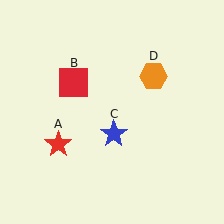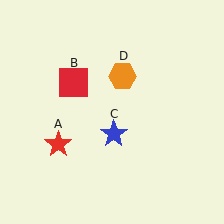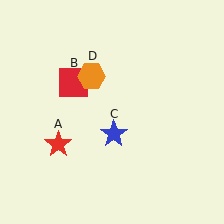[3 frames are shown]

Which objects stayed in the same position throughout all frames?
Red star (object A) and red square (object B) and blue star (object C) remained stationary.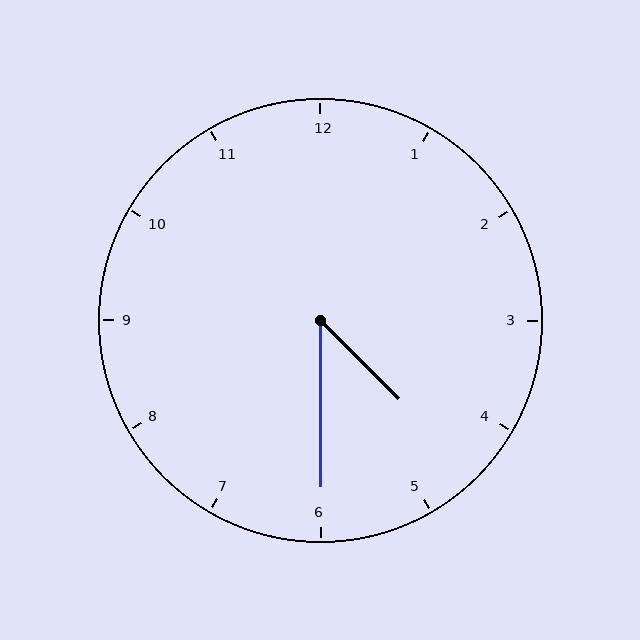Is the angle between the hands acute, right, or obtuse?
It is acute.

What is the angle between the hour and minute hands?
Approximately 45 degrees.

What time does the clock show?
4:30.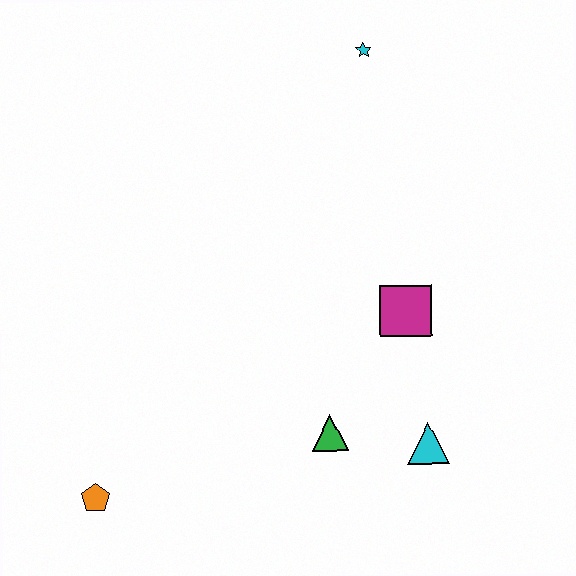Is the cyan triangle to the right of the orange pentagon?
Yes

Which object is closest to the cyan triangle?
The green triangle is closest to the cyan triangle.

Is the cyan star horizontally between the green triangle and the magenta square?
Yes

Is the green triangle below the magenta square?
Yes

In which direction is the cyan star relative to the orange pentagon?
The cyan star is above the orange pentagon.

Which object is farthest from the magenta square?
The orange pentagon is farthest from the magenta square.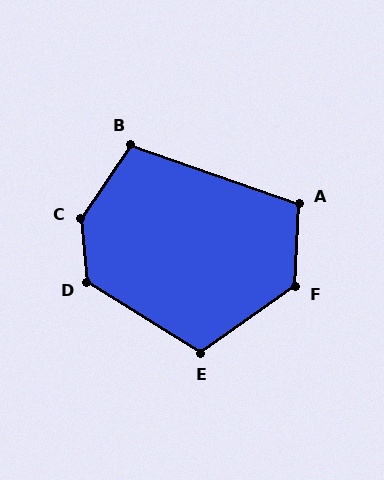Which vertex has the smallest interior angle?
B, at approximately 105 degrees.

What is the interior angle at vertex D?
Approximately 128 degrees (obtuse).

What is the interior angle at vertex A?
Approximately 107 degrees (obtuse).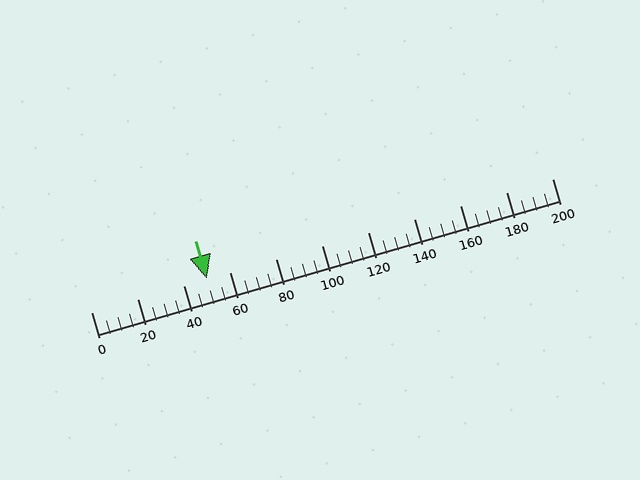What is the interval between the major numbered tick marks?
The major tick marks are spaced 20 units apart.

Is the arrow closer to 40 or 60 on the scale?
The arrow is closer to 60.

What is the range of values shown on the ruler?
The ruler shows values from 0 to 200.